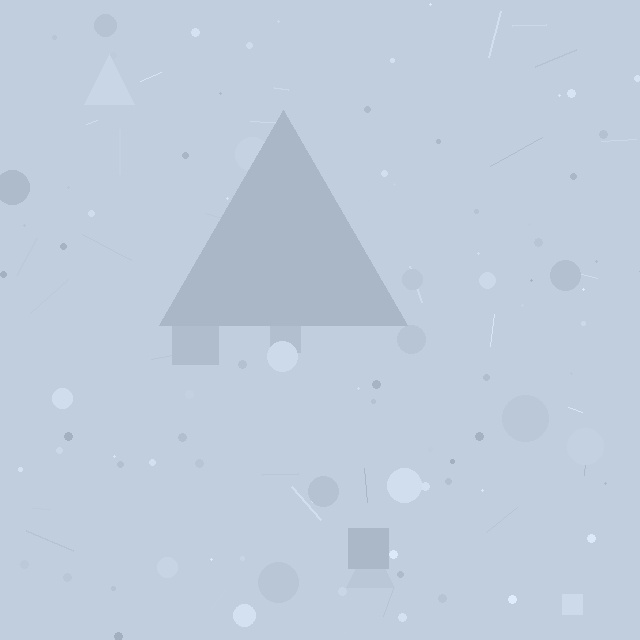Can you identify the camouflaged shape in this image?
The camouflaged shape is a triangle.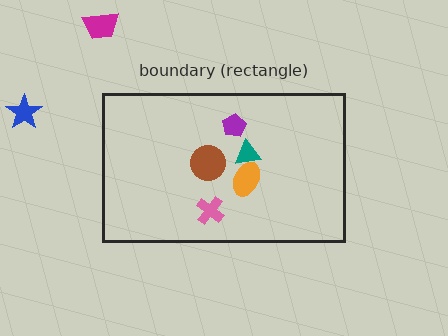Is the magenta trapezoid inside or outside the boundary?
Outside.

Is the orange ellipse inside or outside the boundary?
Inside.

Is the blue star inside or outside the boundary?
Outside.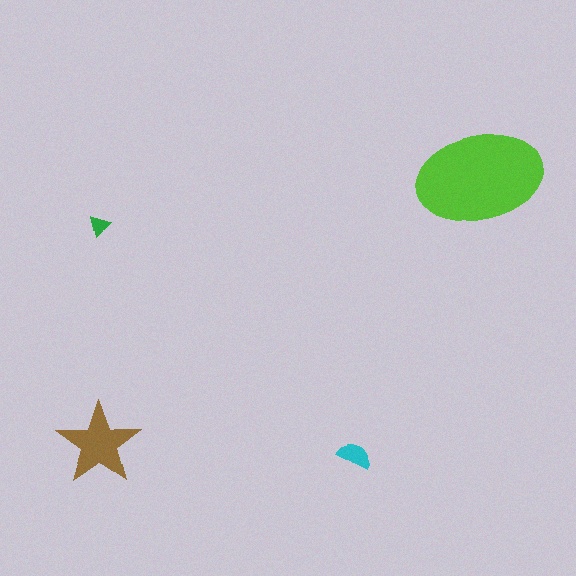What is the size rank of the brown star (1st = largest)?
2nd.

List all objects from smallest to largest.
The green triangle, the cyan semicircle, the brown star, the lime ellipse.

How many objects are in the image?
There are 4 objects in the image.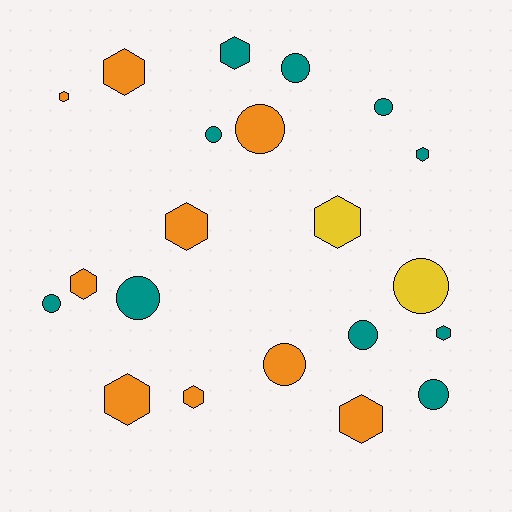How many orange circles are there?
There are 2 orange circles.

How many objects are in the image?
There are 21 objects.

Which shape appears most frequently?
Hexagon, with 11 objects.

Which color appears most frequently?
Teal, with 10 objects.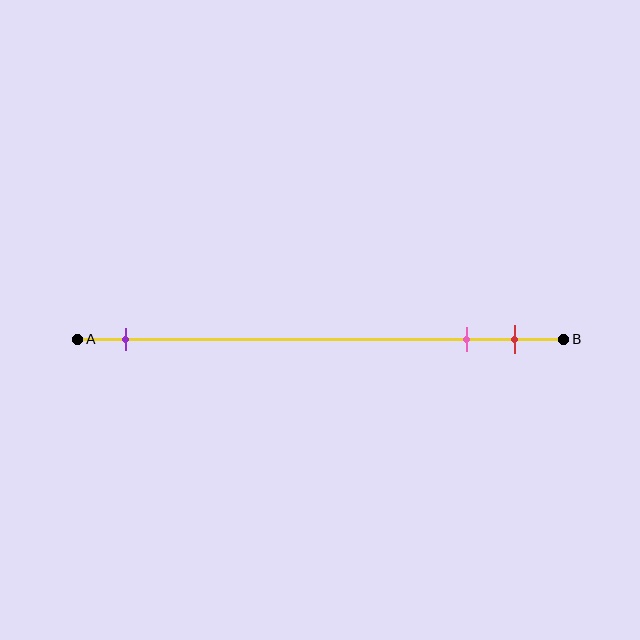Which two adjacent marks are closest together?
The pink and red marks are the closest adjacent pair.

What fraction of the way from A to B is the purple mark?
The purple mark is approximately 10% (0.1) of the way from A to B.